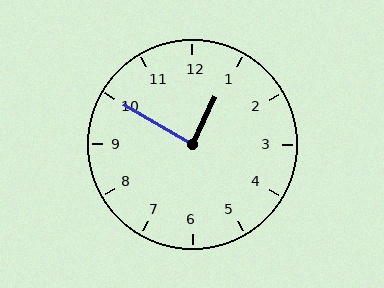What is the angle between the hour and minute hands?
Approximately 85 degrees.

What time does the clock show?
12:50.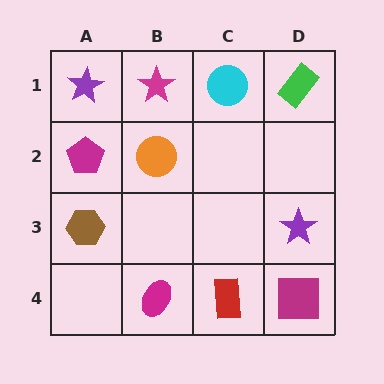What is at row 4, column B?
A magenta ellipse.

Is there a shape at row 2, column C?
No, that cell is empty.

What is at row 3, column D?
A purple star.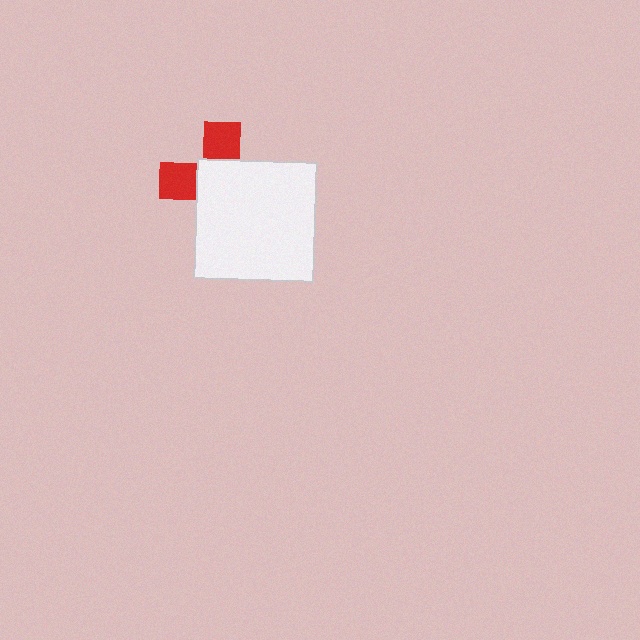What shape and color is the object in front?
The object in front is a white square.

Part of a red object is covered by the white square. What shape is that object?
It is a cross.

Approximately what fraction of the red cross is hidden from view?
Roughly 65% of the red cross is hidden behind the white square.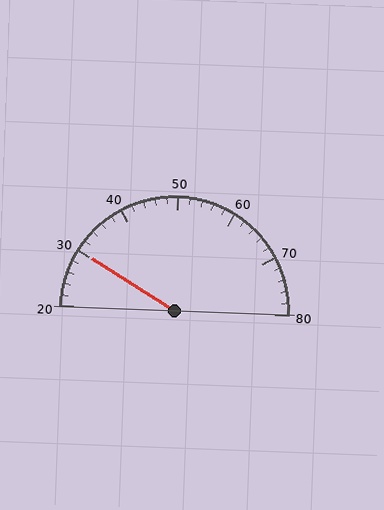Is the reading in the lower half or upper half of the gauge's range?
The reading is in the lower half of the range (20 to 80).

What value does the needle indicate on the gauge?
The needle indicates approximately 30.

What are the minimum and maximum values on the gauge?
The gauge ranges from 20 to 80.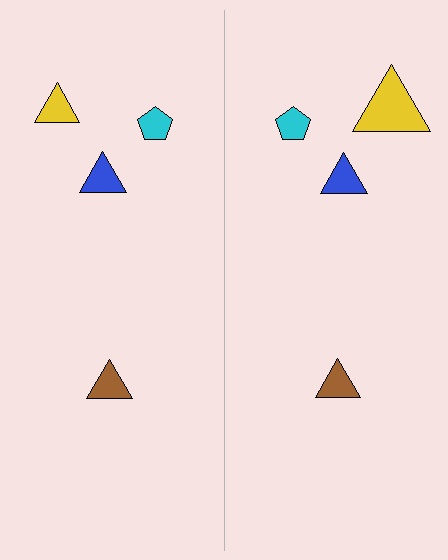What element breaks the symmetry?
The yellow triangle on the right side has a different size than its mirror counterpart.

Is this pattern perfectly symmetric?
No, the pattern is not perfectly symmetric. The yellow triangle on the right side has a different size than its mirror counterpart.